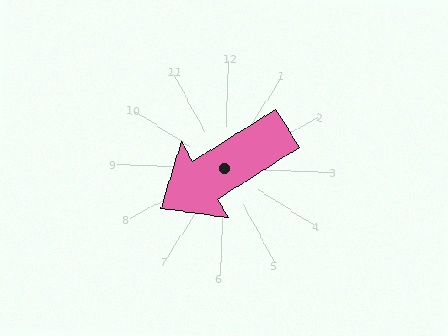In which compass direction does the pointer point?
Southwest.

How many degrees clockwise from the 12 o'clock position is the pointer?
Approximately 236 degrees.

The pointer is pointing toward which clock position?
Roughly 8 o'clock.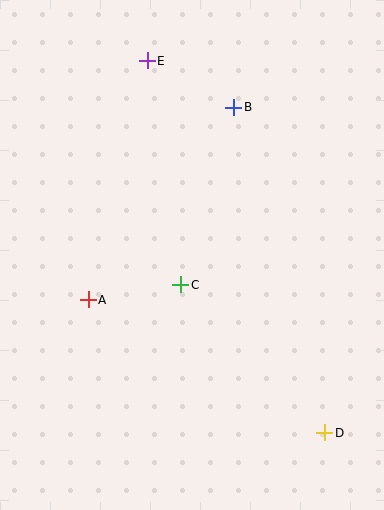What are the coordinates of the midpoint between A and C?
The midpoint between A and C is at (134, 292).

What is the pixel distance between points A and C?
The distance between A and C is 94 pixels.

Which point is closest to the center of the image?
Point C at (181, 285) is closest to the center.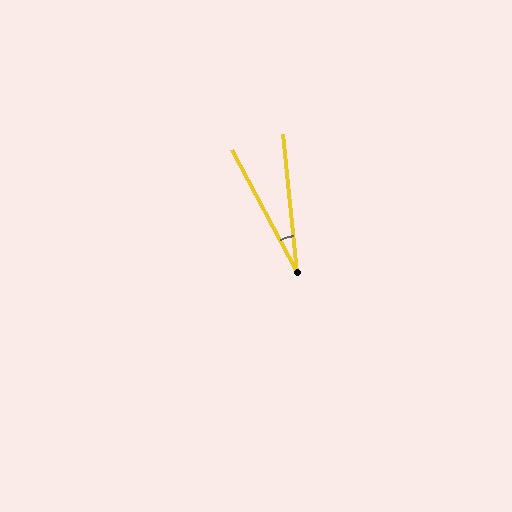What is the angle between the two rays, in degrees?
Approximately 22 degrees.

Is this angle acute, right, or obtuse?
It is acute.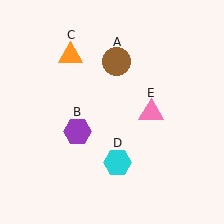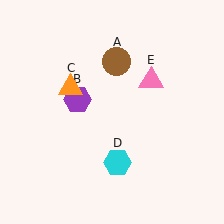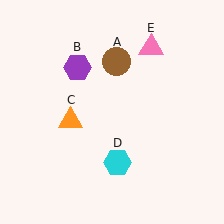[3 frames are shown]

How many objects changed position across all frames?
3 objects changed position: purple hexagon (object B), orange triangle (object C), pink triangle (object E).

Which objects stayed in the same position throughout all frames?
Brown circle (object A) and cyan hexagon (object D) remained stationary.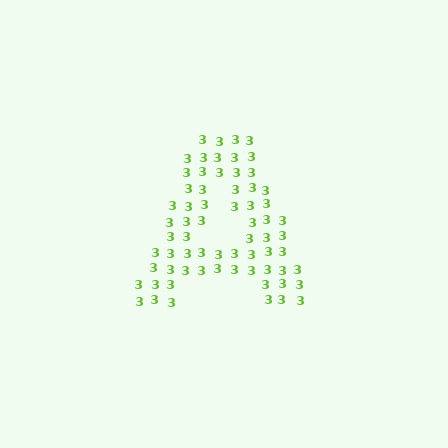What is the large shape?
The large shape is the letter A.